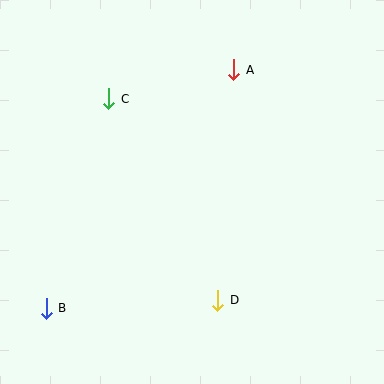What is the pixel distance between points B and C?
The distance between B and C is 219 pixels.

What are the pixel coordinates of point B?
Point B is at (46, 308).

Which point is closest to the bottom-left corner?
Point B is closest to the bottom-left corner.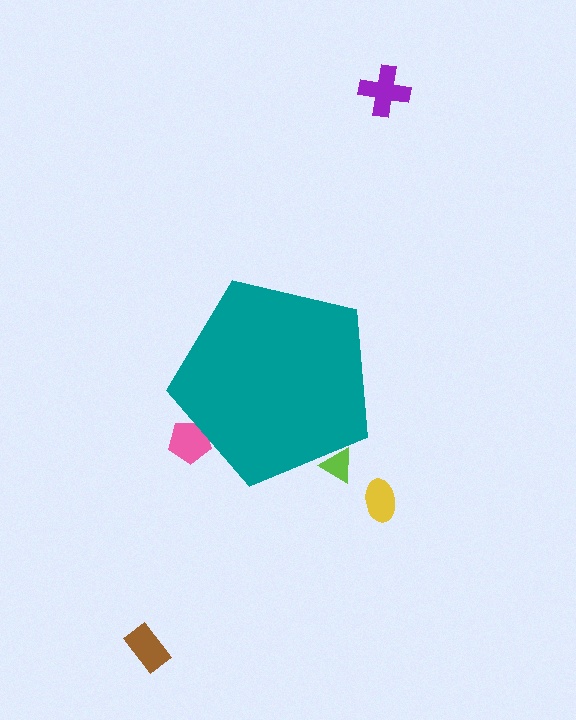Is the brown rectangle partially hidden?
No, the brown rectangle is fully visible.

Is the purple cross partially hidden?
No, the purple cross is fully visible.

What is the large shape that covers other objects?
A teal pentagon.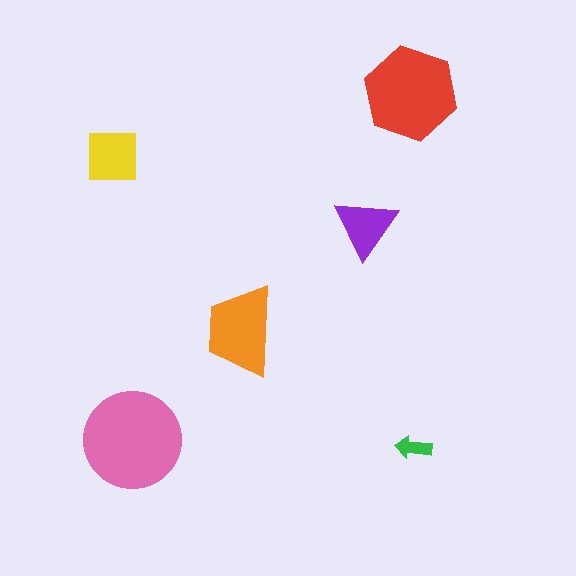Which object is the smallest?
The green arrow.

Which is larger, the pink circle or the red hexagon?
The pink circle.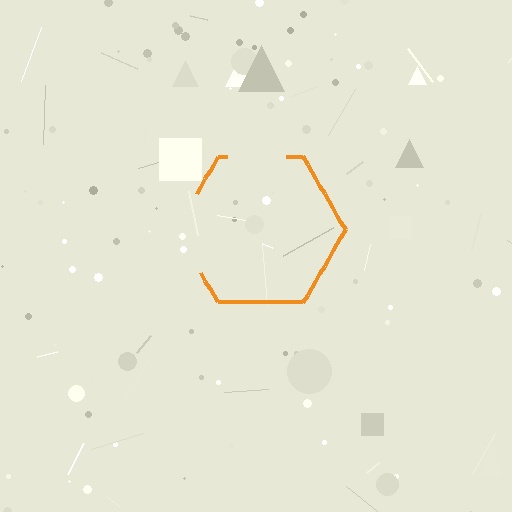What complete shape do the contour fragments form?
The contour fragments form a hexagon.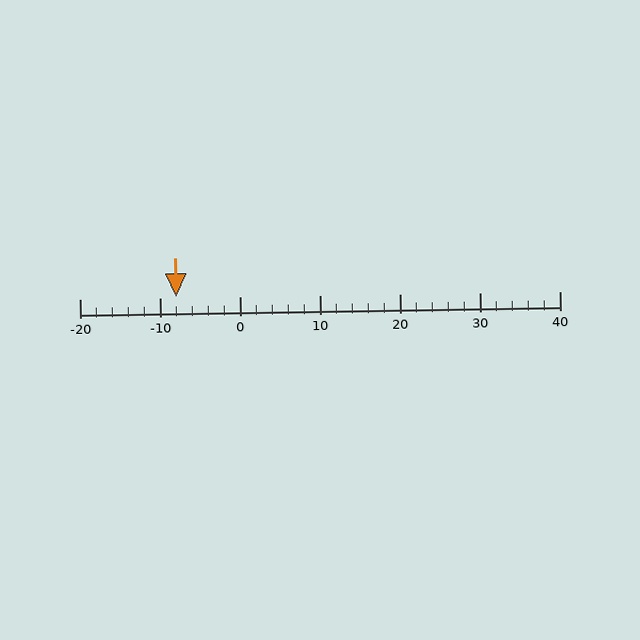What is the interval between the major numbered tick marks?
The major tick marks are spaced 10 units apart.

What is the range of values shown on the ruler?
The ruler shows values from -20 to 40.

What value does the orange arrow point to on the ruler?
The orange arrow points to approximately -8.